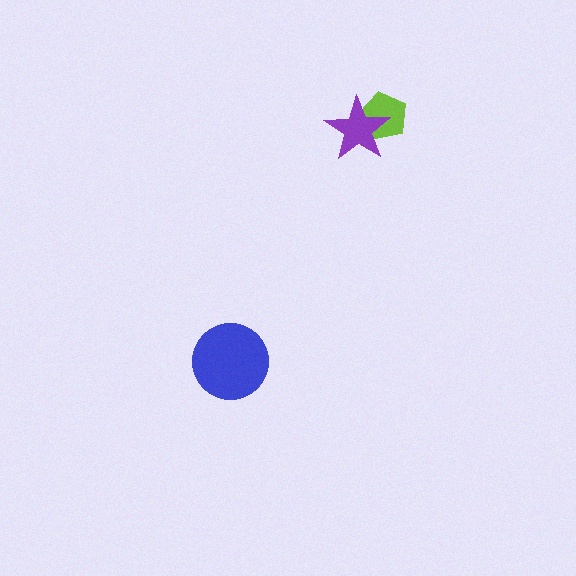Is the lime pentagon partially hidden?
Yes, it is partially covered by another shape.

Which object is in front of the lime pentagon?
The purple star is in front of the lime pentagon.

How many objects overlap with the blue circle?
0 objects overlap with the blue circle.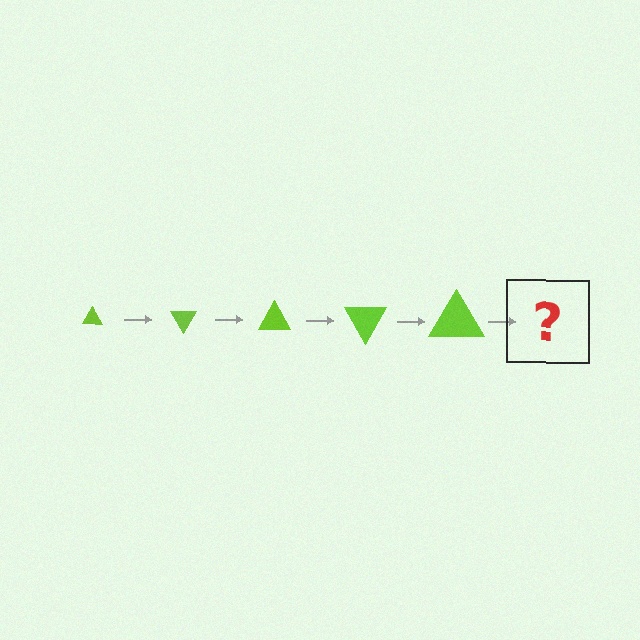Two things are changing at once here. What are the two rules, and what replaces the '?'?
The two rules are that the triangle grows larger each step and it rotates 60 degrees each step. The '?' should be a triangle, larger than the previous one and rotated 300 degrees from the start.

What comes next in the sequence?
The next element should be a triangle, larger than the previous one and rotated 300 degrees from the start.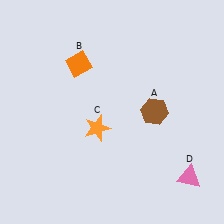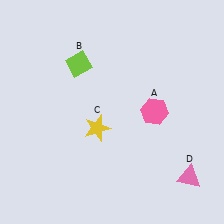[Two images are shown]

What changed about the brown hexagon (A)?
In Image 1, A is brown. In Image 2, it changed to pink.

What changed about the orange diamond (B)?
In Image 1, B is orange. In Image 2, it changed to lime.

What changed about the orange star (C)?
In Image 1, C is orange. In Image 2, it changed to yellow.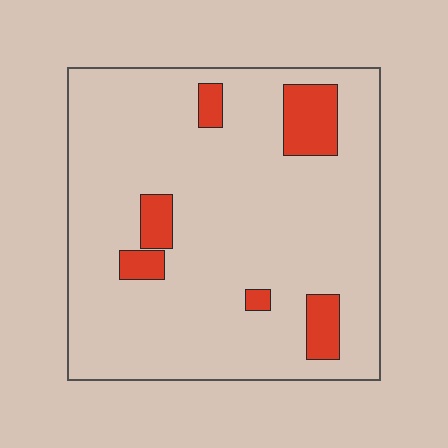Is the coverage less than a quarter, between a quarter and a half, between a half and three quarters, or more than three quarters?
Less than a quarter.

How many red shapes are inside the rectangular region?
6.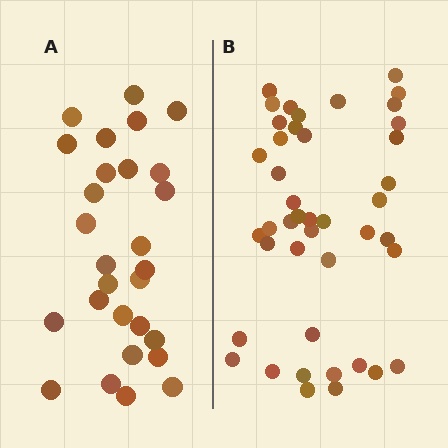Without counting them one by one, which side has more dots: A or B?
Region B (the right region) has more dots.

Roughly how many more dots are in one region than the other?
Region B has approximately 15 more dots than region A.